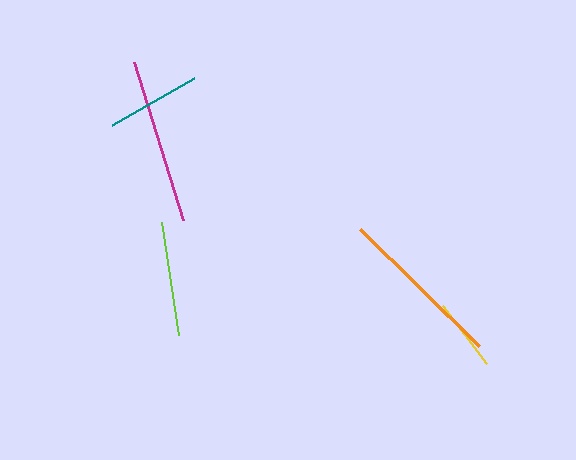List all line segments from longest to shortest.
From longest to shortest: orange, magenta, lime, teal, yellow.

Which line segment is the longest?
The orange line is the longest at approximately 167 pixels.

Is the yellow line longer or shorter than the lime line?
The lime line is longer than the yellow line.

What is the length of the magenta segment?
The magenta segment is approximately 166 pixels long.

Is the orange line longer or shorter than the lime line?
The orange line is longer than the lime line.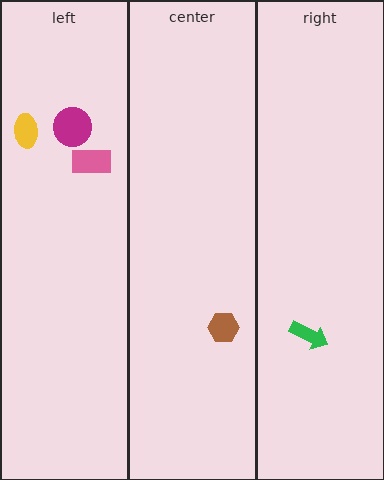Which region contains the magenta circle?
The left region.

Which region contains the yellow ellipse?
The left region.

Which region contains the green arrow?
The right region.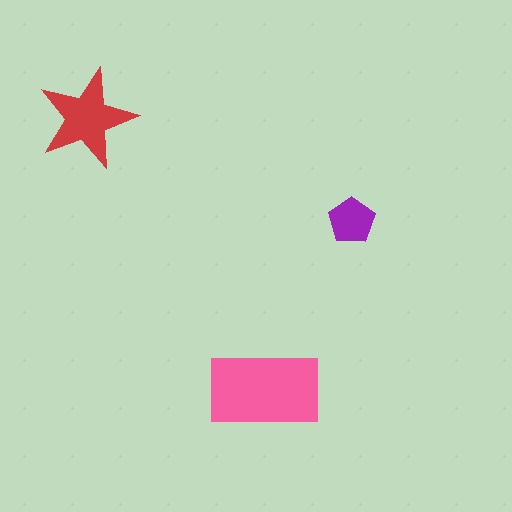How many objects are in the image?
There are 3 objects in the image.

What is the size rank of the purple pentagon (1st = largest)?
3rd.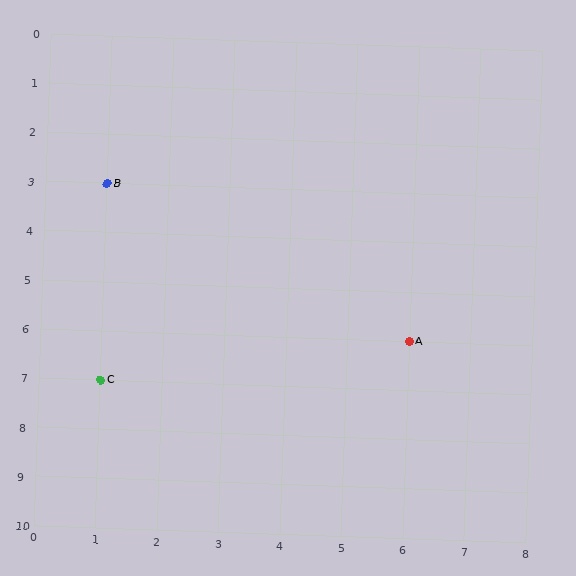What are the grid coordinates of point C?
Point C is at grid coordinates (1, 7).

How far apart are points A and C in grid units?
Points A and C are 5 columns and 1 row apart (about 5.1 grid units diagonally).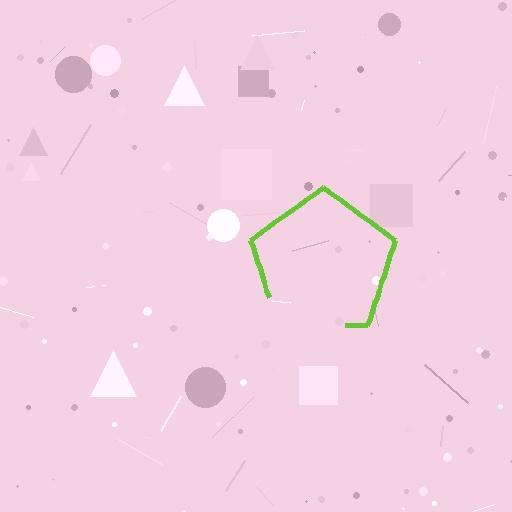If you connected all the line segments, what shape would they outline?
They would outline a pentagon.